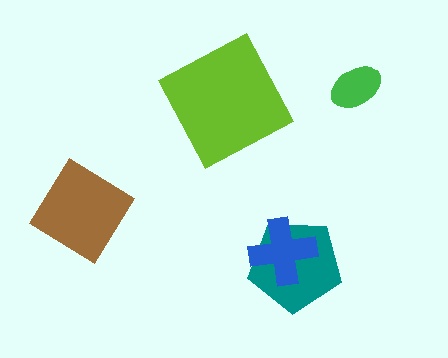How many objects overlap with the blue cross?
1 object overlaps with the blue cross.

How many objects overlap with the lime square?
0 objects overlap with the lime square.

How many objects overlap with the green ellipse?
0 objects overlap with the green ellipse.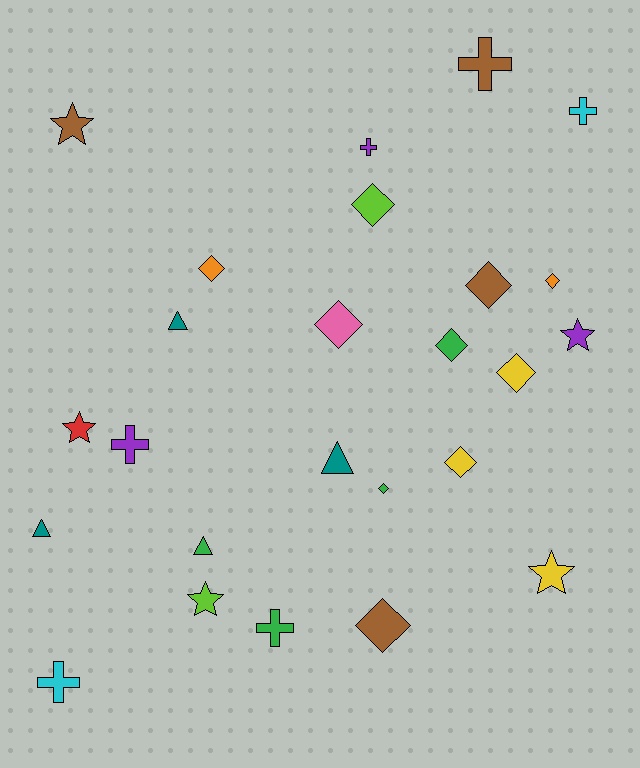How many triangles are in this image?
There are 4 triangles.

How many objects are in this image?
There are 25 objects.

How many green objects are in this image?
There are 4 green objects.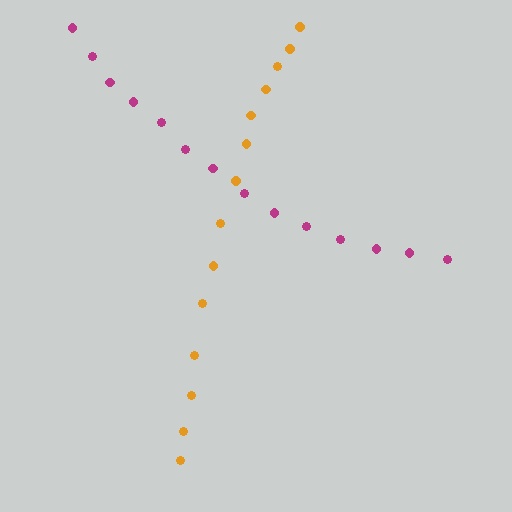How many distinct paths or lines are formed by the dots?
There are 2 distinct paths.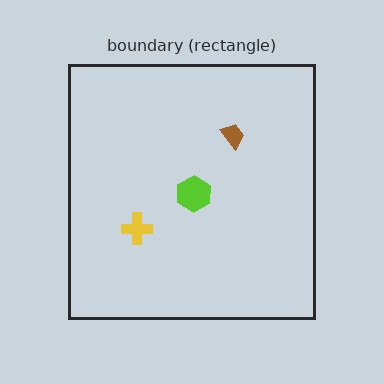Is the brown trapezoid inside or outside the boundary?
Inside.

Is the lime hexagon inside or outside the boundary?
Inside.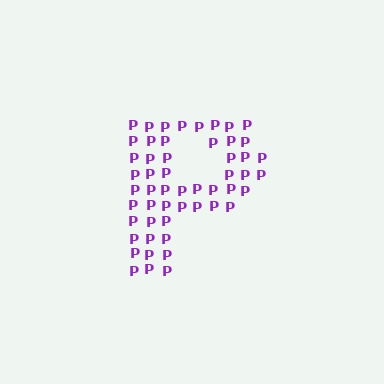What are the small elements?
The small elements are letter P's.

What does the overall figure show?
The overall figure shows the letter P.